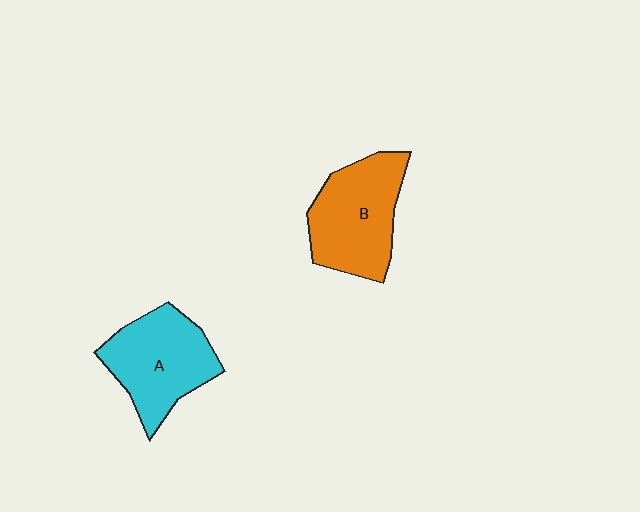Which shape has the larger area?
Shape B (orange).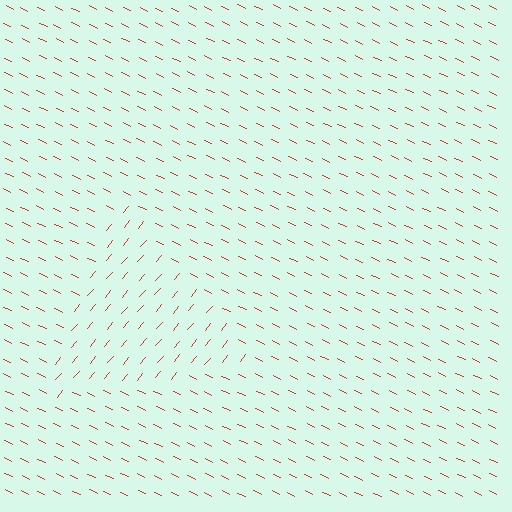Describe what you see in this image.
The image is filled with small red line segments. A triangle region in the image has lines oriented differently from the surrounding lines, creating a visible texture boundary.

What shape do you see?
I see a triangle.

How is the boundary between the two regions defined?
The boundary is defined purely by a change in line orientation (approximately 76 degrees difference). All lines are the same color and thickness.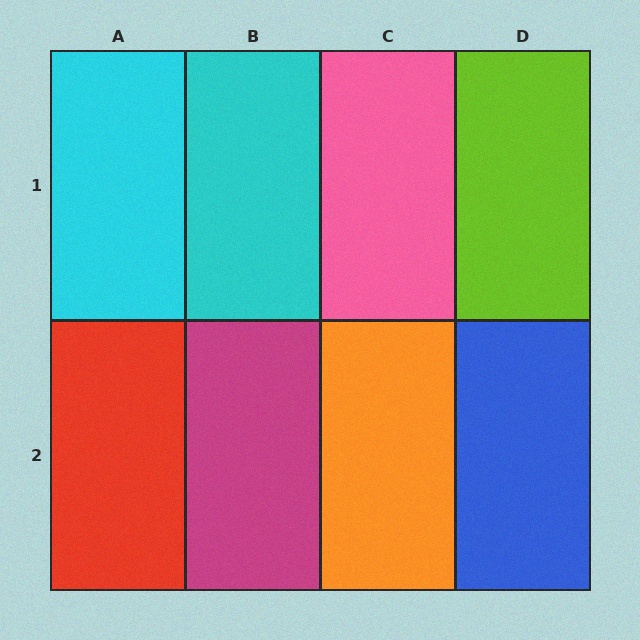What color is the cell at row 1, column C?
Pink.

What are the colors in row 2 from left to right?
Red, magenta, orange, blue.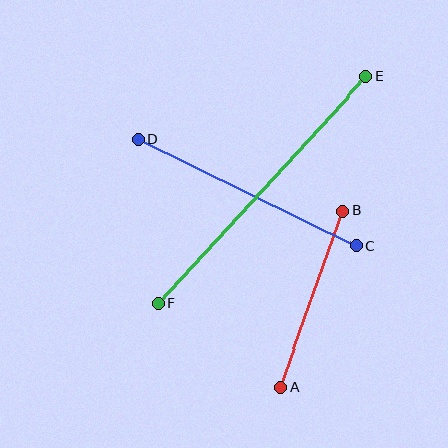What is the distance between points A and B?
The distance is approximately 187 pixels.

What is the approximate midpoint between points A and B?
The midpoint is at approximately (311, 299) pixels.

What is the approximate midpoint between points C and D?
The midpoint is at approximately (247, 193) pixels.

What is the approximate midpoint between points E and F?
The midpoint is at approximately (262, 190) pixels.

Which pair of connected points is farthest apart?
Points E and F are farthest apart.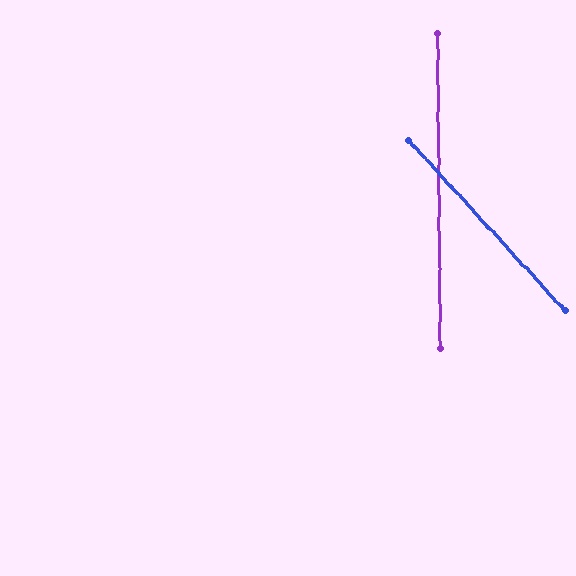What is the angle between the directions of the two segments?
Approximately 42 degrees.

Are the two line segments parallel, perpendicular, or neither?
Neither parallel nor perpendicular — they differ by about 42°.